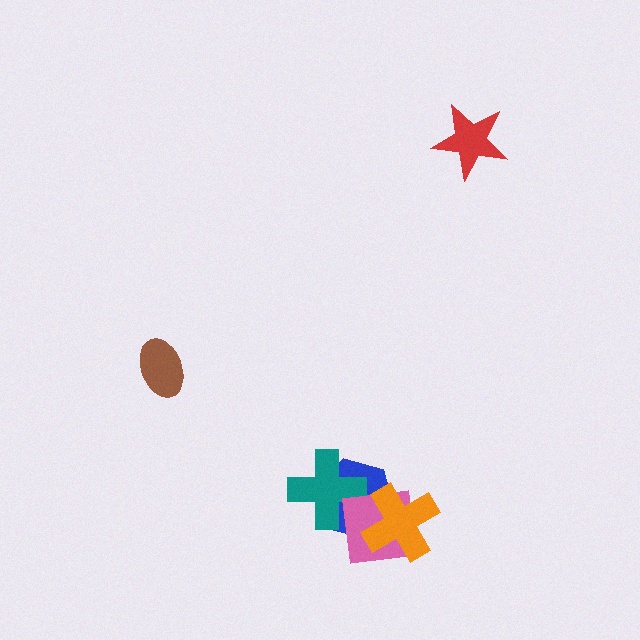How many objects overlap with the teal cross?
2 objects overlap with the teal cross.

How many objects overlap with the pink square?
3 objects overlap with the pink square.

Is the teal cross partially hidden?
Yes, it is partially covered by another shape.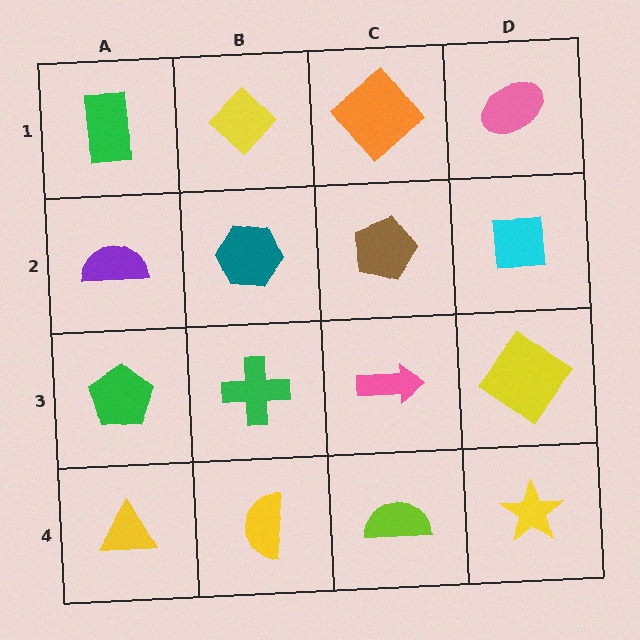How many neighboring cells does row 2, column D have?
3.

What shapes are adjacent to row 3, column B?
A teal hexagon (row 2, column B), a yellow semicircle (row 4, column B), a green pentagon (row 3, column A), a pink arrow (row 3, column C).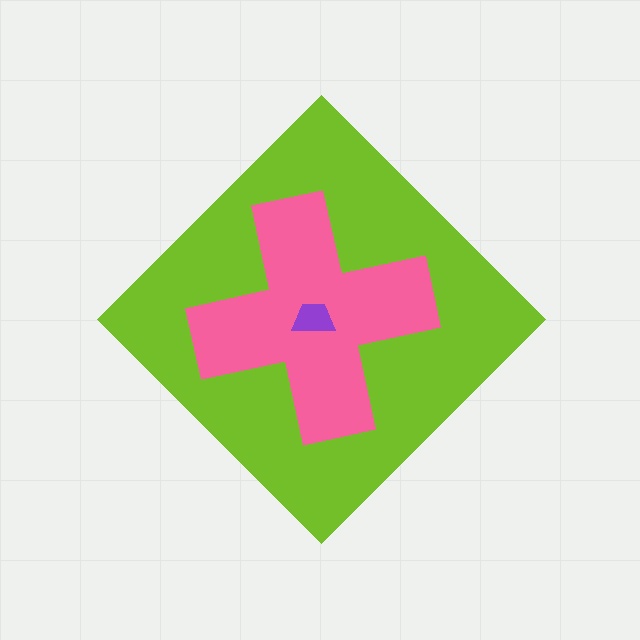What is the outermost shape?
The lime diamond.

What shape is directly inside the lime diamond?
The pink cross.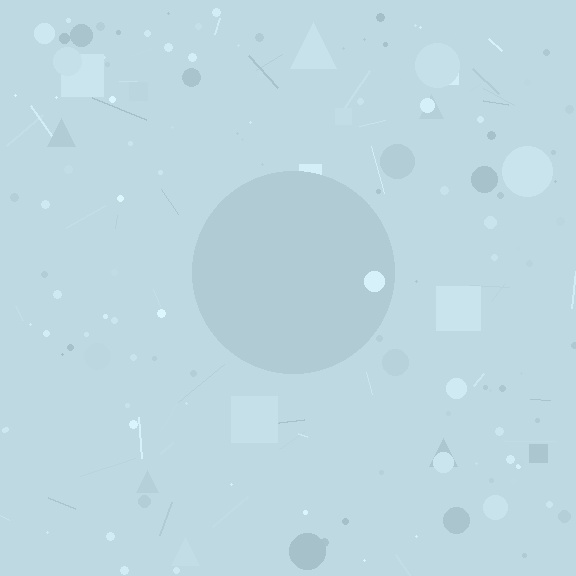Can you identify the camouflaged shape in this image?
The camouflaged shape is a circle.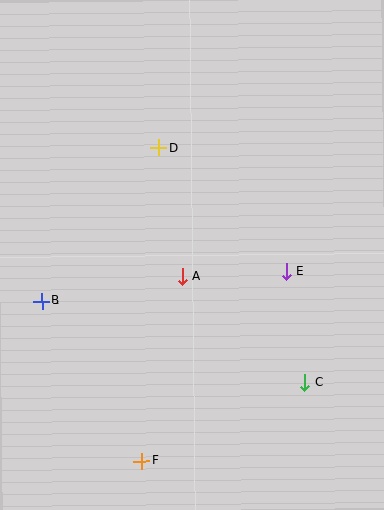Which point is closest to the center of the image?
Point A at (183, 276) is closest to the center.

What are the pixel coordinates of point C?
Point C is at (305, 382).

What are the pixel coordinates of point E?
Point E is at (286, 271).